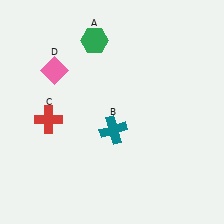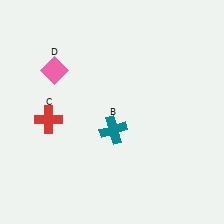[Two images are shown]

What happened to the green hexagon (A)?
The green hexagon (A) was removed in Image 2. It was in the top-left area of Image 1.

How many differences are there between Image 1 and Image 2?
There is 1 difference between the two images.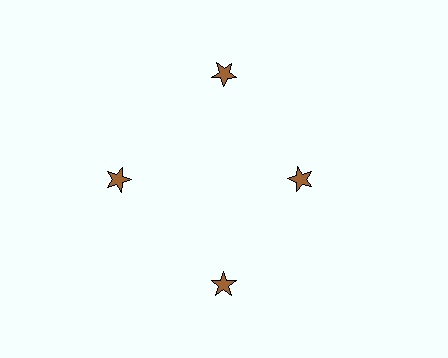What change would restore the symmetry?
The symmetry would be restored by moving it outward, back onto the ring so that all 4 stars sit at equal angles and equal distance from the center.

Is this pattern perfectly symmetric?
No. The 4 brown stars are arranged in a ring, but one element near the 3 o'clock position is pulled inward toward the center, breaking the 4-fold rotational symmetry.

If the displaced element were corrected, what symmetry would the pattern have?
It would have 4-fold rotational symmetry — the pattern would map onto itself every 90 degrees.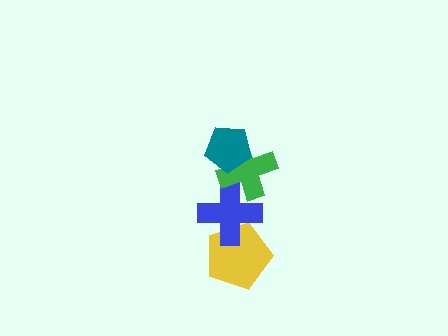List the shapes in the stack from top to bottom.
From top to bottom: the teal pentagon, the green cross, the blue cross, the yellow pentagon.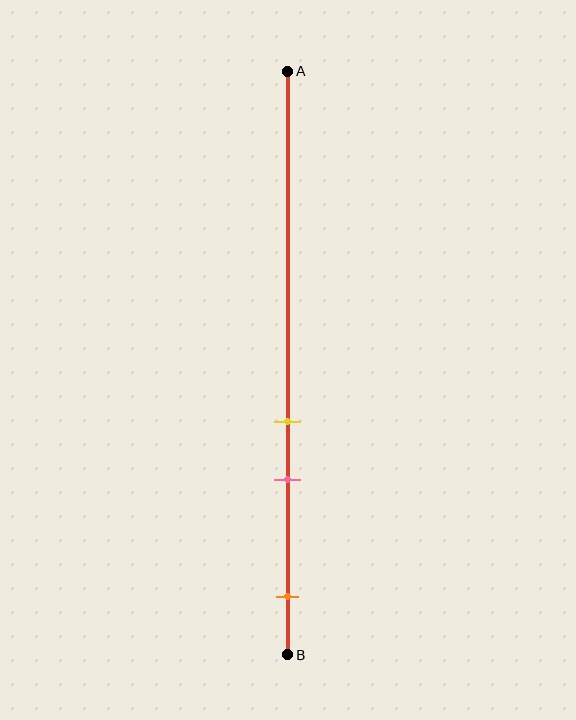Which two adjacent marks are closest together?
The yellow and pink marks are the closest adjacent pair.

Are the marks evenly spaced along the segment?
No, the marks are not evenly spaced.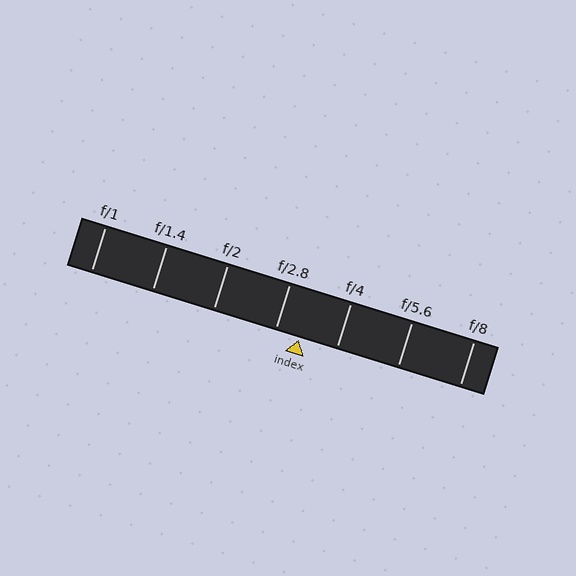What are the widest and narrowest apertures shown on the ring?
The widest aperture shown is f/1 and the narrowest is f/8.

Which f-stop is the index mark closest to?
The index mark is closest to f/2.8.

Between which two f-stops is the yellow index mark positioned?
The index mark is between f/2.8 and f/4.